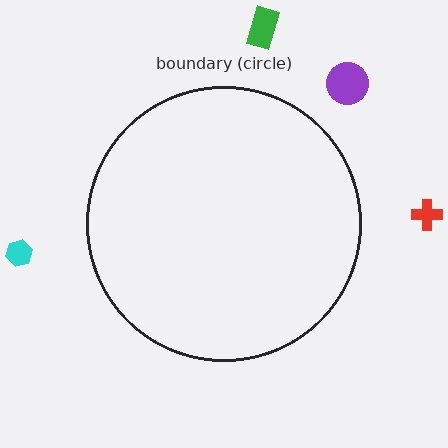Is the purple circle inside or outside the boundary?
Outside.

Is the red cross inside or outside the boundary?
Outside.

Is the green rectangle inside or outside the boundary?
Outside.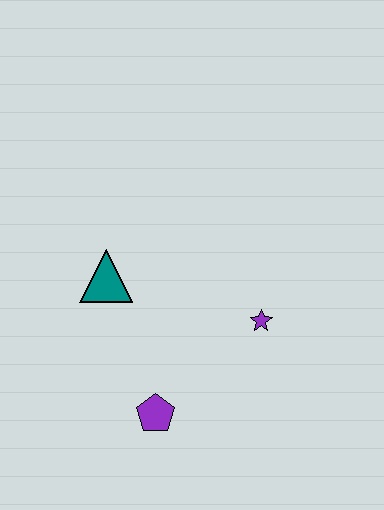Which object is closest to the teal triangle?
The purple pentagon is closest to the teal triangle.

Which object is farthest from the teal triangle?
The purple star is farthest from the teal triangle.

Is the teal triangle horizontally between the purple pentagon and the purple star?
No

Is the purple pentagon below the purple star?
Yes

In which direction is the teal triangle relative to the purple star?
The teal triangle is to the left of the purple star.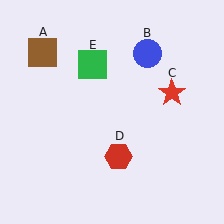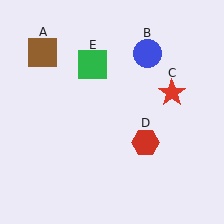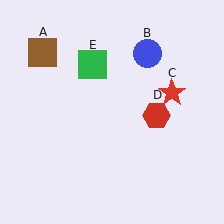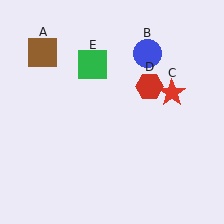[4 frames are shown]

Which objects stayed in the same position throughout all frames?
Brown square (object A) and blue circle (object B) and red star (object C) and green square (object E) remained stationary.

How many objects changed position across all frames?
1 object changed position: red hexagon (object D).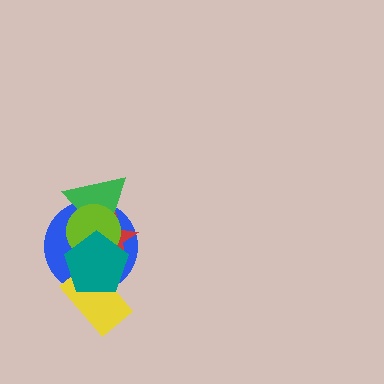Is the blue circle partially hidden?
Yes, it is partially covered by another shape.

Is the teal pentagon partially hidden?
No, no other shape covers it.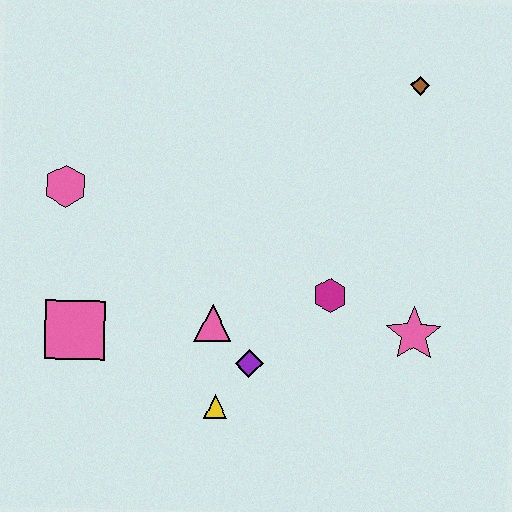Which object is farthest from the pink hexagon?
The pink star is farthest from the pink hexagon.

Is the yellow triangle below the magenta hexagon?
Yes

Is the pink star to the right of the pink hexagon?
Yes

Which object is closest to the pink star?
The magenta hexagon is closest to the pink star.